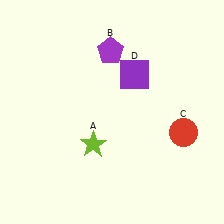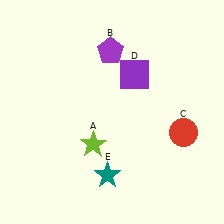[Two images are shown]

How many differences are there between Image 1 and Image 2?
There is 1 difference between the two images.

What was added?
A teal star (E) was added in Image 2.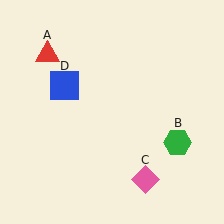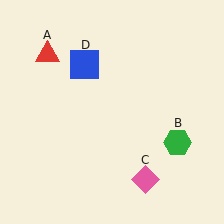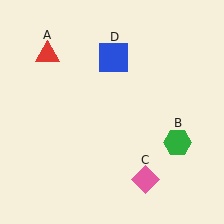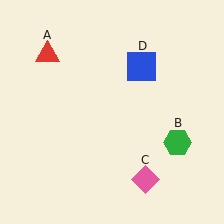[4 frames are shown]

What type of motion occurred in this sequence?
The blue square (object D) rotated clockwise around the center of the scene.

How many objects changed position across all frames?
1 object changed position: blue square (object D).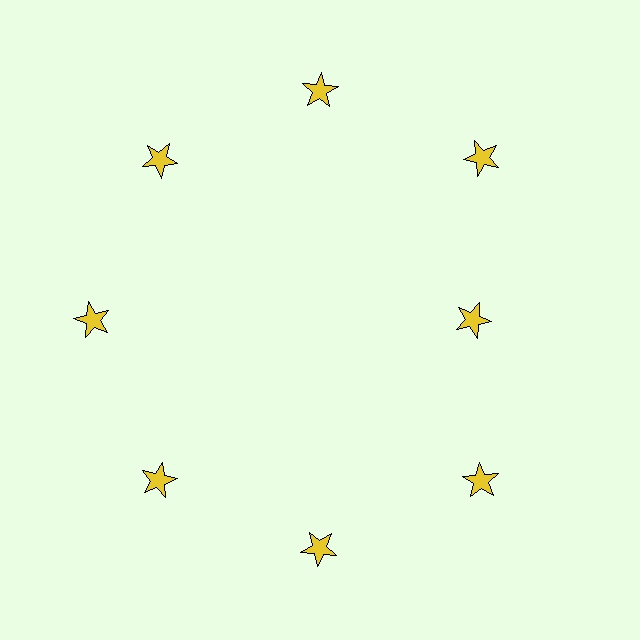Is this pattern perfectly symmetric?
No. The 8 yellow stars are arranged in a ring, but one element near the 3 o'clock position is pulled inward toward the center, breaking the 8-fold rotational symmetry.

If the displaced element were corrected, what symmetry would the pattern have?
It would have 8-fold rotational symmetry — the pattern would map onto itself every 45 degrees.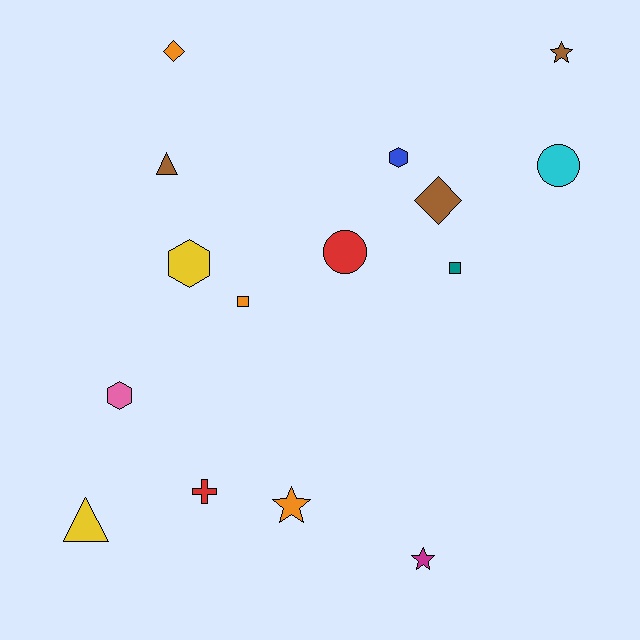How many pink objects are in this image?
There is 1 pink object.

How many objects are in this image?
There are 15 objects.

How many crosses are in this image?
There is 1 cross.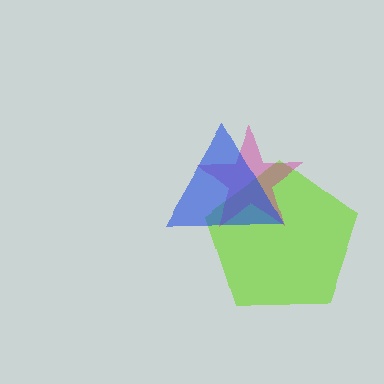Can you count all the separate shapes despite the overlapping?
Yes, there are 3 separate shapes.